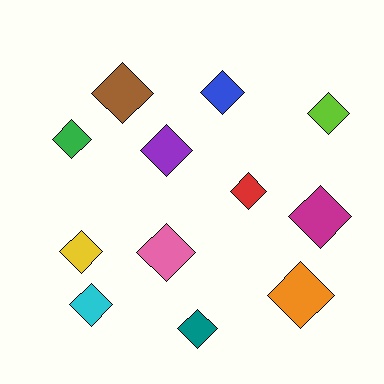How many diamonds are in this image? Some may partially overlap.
There are 12 diamonds.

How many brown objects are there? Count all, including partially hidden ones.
There is 1 brown object.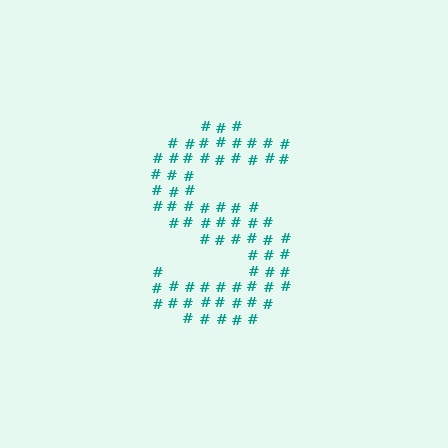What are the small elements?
The small elements are hash symbols.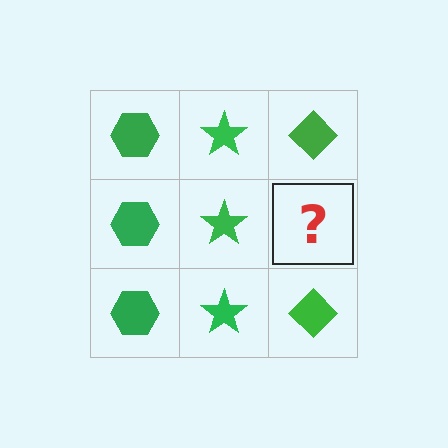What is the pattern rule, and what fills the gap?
The rule is that each column has a consistent shape. The gap should be filled with a green diamond.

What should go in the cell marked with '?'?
The missing cell should contain a green diamond.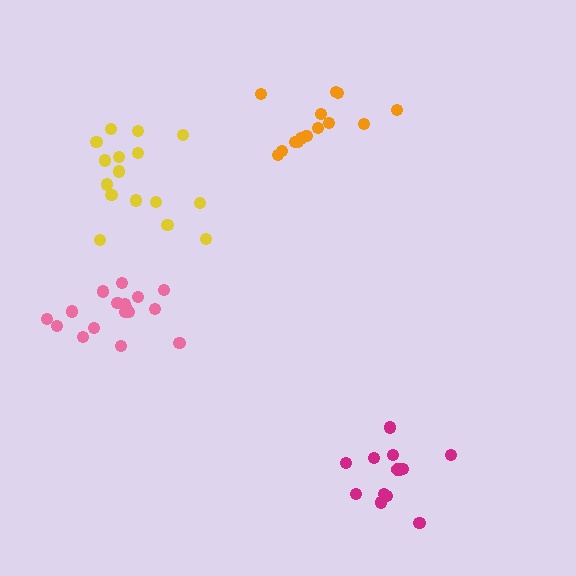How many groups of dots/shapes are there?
There are 4 groups.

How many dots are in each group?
Group 1: 16 dots, Group 2: 17 dots, Group 3: 14 dots, Group 4: 13 dots (60 total).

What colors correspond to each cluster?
The clusters are colored: yellow, pink, orange, magenta.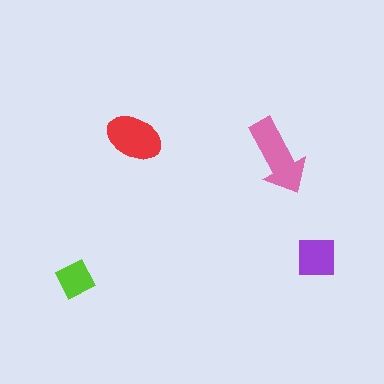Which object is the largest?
The pink arrow.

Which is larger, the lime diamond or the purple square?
The purple square.